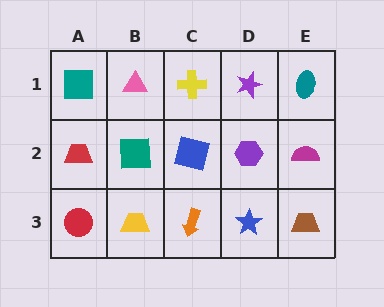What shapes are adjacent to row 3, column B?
A teal square (row 2, column B), a red circle (row 3, column A), an orange arrow (row 3, column C).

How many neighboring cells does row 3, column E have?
2.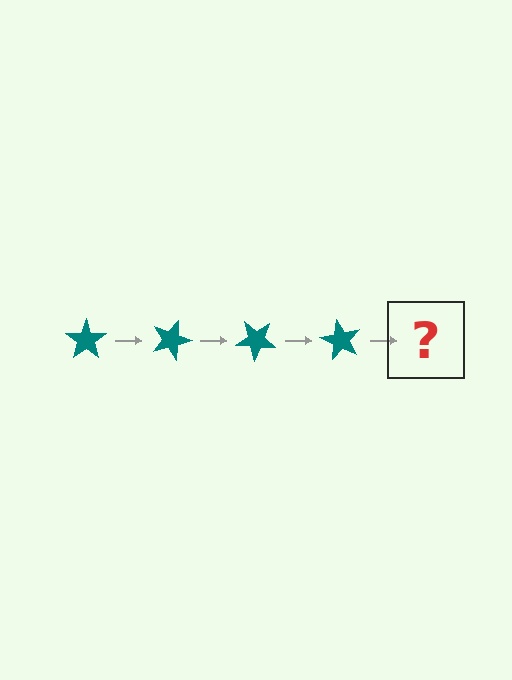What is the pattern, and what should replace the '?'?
The pattern is that the star rotates 20 degrees each step. The '?' should be a teal star rotated 80 degrees.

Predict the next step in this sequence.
The next step is a teal star rotated 80 degrees.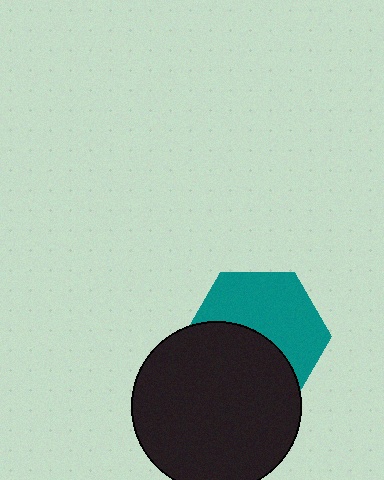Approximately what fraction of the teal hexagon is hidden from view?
Roughly 46% of the teal hexagon is hidden behind the black circle.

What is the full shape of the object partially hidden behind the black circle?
The partially hidden object is a teal hexagon.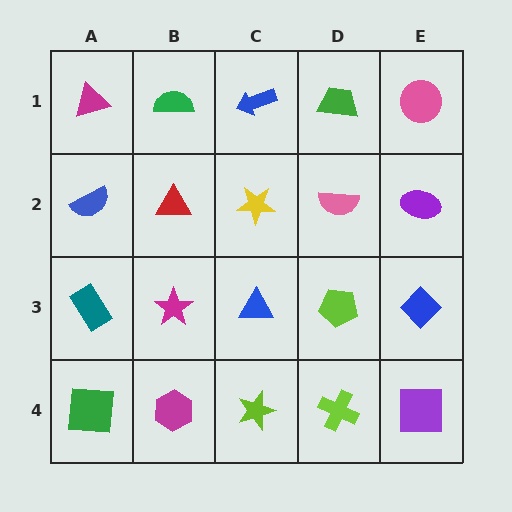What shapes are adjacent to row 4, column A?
A teal rectangle (row 3, column A), a magenta hexagon (row 4, column B).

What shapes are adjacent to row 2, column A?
A magenta triangle (row 1, column A), a teal rectangle (row 3, column A), a red triangle (row 2, column B).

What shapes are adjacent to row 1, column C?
A yellow star (row 2, column C), a green semicircle (row 1, column B), a green trapezoid (row 1, column D).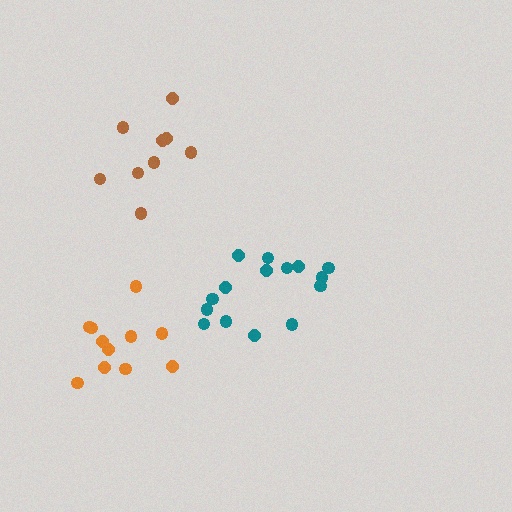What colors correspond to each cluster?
The clusters are colored: orange, brown, teal.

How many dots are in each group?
Group 1: 11 dots, Group 2: 9 dots, Group 3: 15 dots (35 total).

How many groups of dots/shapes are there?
There are 3 groups.